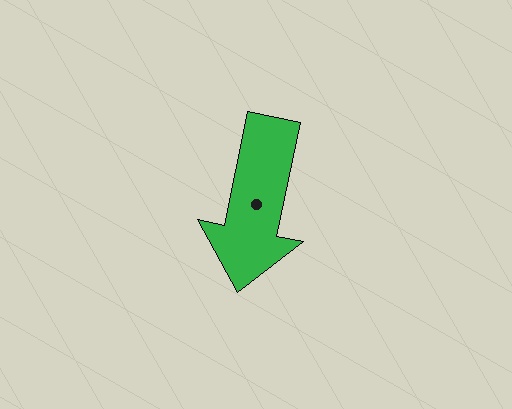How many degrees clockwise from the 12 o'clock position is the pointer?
Approximately 192 degrees.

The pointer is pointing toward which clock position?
Roughly 6 o'clock.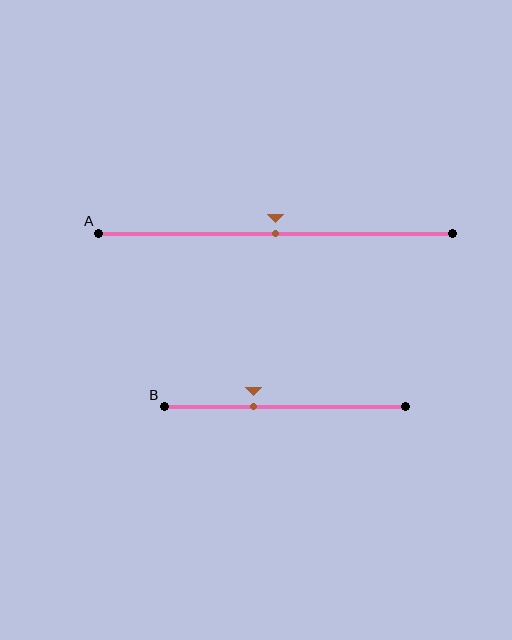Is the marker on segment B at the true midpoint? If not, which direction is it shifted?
No, the marker on segment B is shifted to the left by about 13% of the segment length.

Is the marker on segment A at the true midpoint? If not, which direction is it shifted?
Yes, the marker on segment A is at the true midpoint.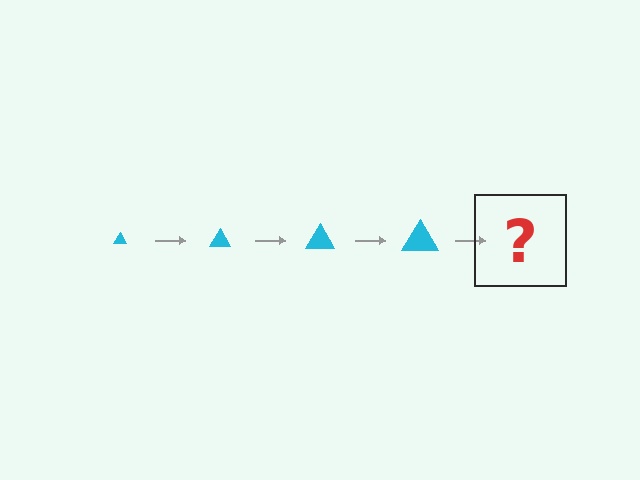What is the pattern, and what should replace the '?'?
The pattern is that the triangle gets progressively larger each step. The '?' should be a cyan triangle, larger than the previous one.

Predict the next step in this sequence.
The next step is a cyan triangle, larger than the previous one.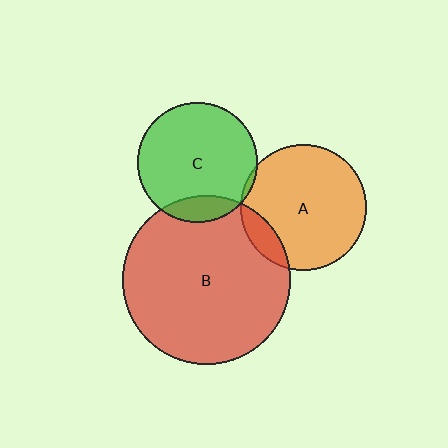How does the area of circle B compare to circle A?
Approximately 1.8 times.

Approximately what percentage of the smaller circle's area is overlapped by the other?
Approximately 15%.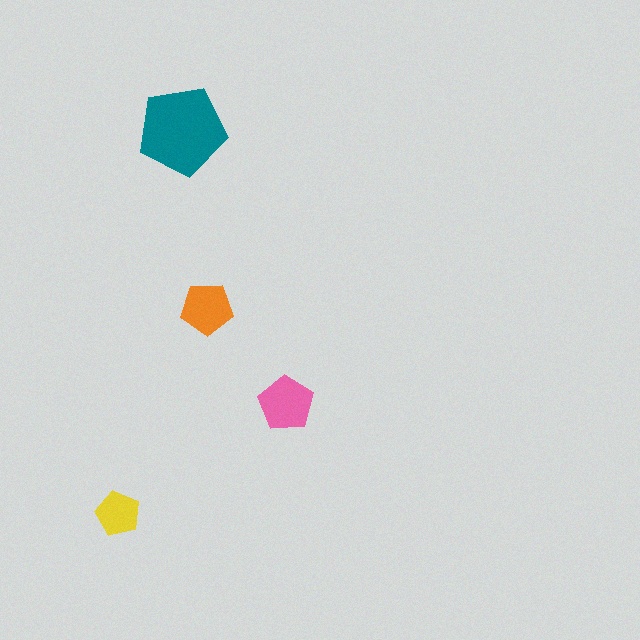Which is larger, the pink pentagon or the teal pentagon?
The teal one.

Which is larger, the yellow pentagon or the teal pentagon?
The teal one.